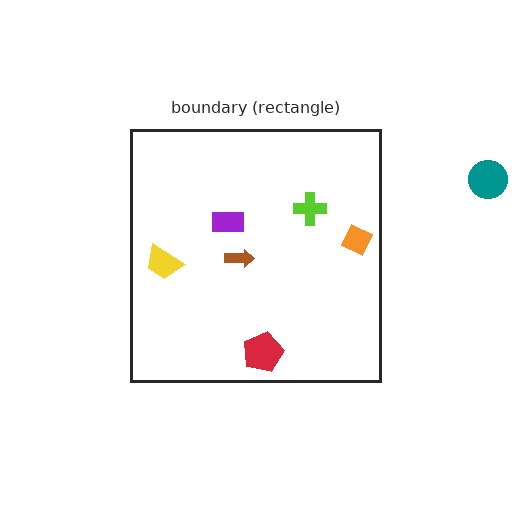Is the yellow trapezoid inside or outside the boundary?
Inside.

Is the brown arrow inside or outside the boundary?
Inside.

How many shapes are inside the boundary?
6 inside, 1 outside.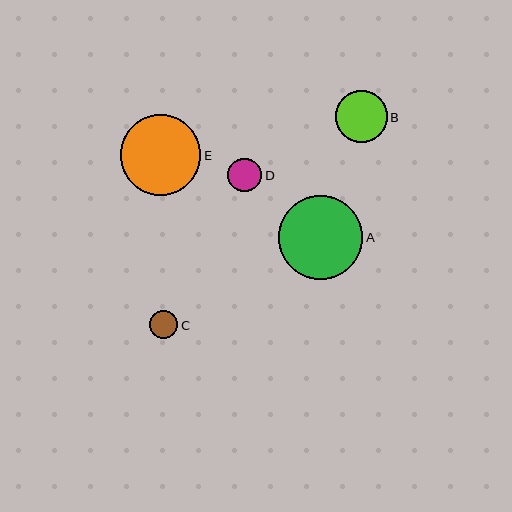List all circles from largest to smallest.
From largest to smallest: A, E, B, D, C.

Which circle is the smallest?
Circle C is the smallest with a size of approximately 28 pixels.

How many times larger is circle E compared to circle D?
Circle E is approximately 2.4 times the size of circle D.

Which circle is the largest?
Circle A is the largest with a size of approximately 84 pixels.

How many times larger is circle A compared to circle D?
Circle A is approximately 2.5 times the size of circle D.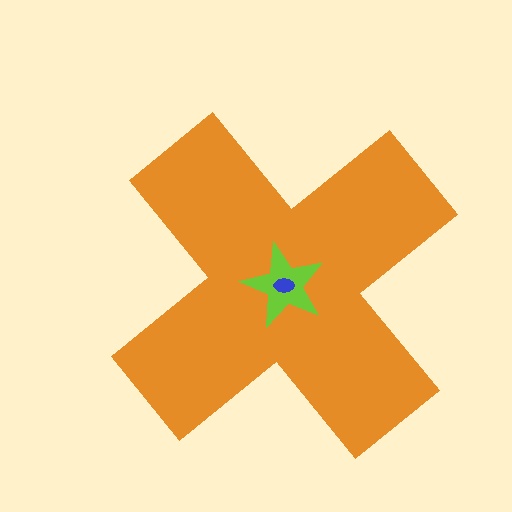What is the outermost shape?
The orange cross.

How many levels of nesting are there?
3.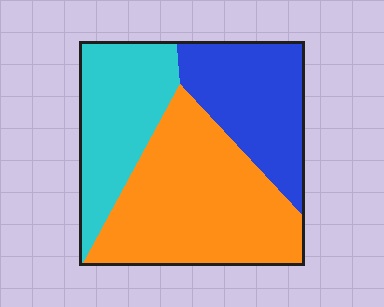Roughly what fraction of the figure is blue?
Blue takes up about one quarter (1/4) of the figure.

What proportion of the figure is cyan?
Cyan covers about 25% of the figure.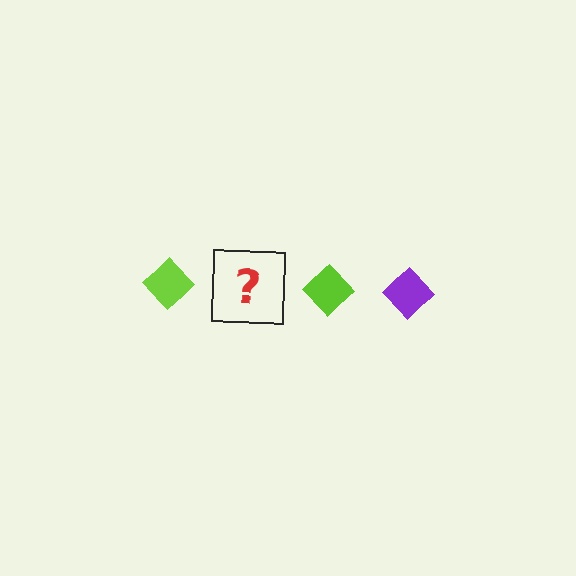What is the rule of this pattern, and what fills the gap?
The rule is that the pattern cycles through lime, purple diamonds. The gap should be filled with a purple diamond.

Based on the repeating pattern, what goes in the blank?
The blank should be a purple diamond.